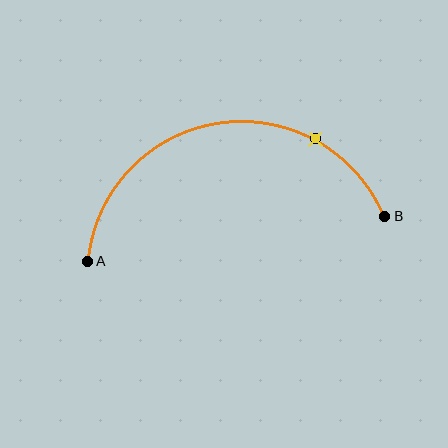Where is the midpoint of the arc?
The arc midpoint is the point on the curve farthest from the straight line joining A and B. It sits above that line.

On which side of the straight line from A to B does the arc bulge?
The arc bulges above the straight line connecting A and B.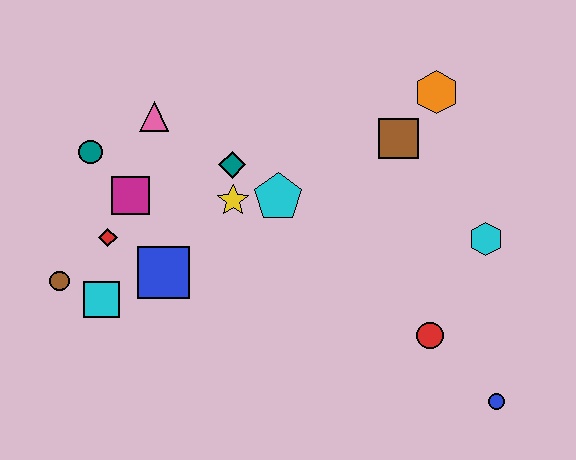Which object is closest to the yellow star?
The teal diamond is closest to the yellow star.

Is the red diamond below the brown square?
Yes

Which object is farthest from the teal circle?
The blue circle is farthest from the teal circle.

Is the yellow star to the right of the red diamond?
Yes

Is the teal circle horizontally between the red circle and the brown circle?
Yes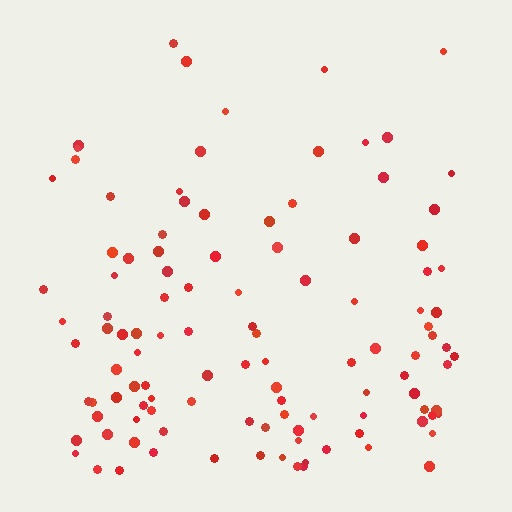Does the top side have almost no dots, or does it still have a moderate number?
Still a moderate number, just noticeably fewer than the bottom.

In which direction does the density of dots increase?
From top to bottom, with the bottom side densest.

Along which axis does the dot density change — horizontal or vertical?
Vertical.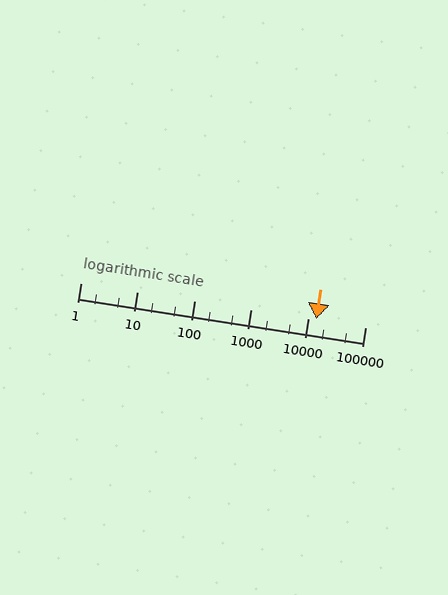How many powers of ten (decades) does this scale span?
The scale spans 5 decades, from 1 to 100000.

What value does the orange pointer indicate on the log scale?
The pointer indicates approximately 14000.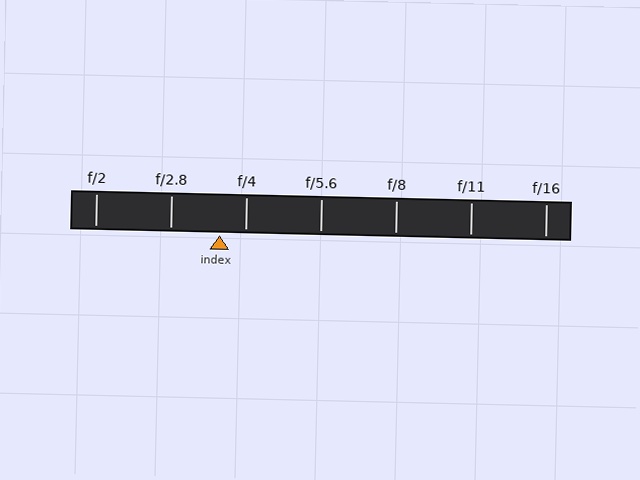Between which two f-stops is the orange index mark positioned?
The index mark is between f/2.8 and f/4.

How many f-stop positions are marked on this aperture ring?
There are 7 f-stop positions marked.